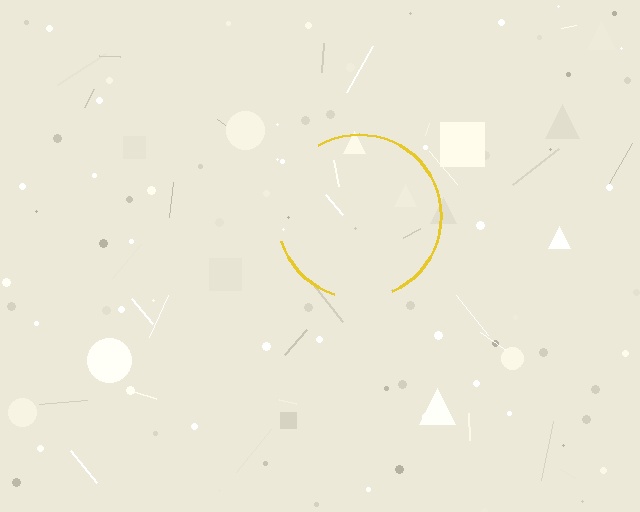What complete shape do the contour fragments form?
The contour fragments form a circle.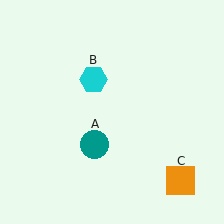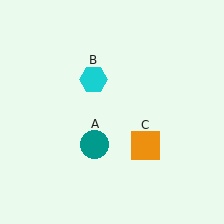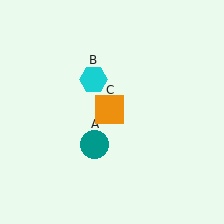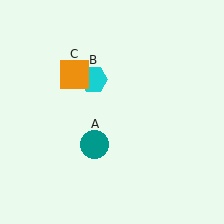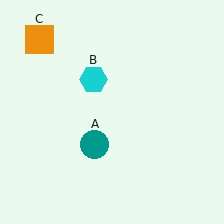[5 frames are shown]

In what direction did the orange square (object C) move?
The orange square (object C) moved up and to the left.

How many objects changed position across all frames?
1 object changed position: orange square (object C).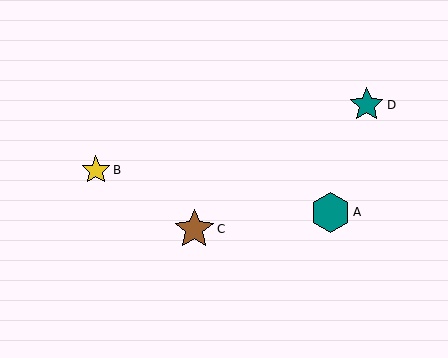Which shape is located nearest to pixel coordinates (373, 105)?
The teal star (labeled D) at (367, 105) is nearest to that location.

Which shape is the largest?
The brown star (labeled C) is the largest.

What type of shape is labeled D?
Shape D is a teal star.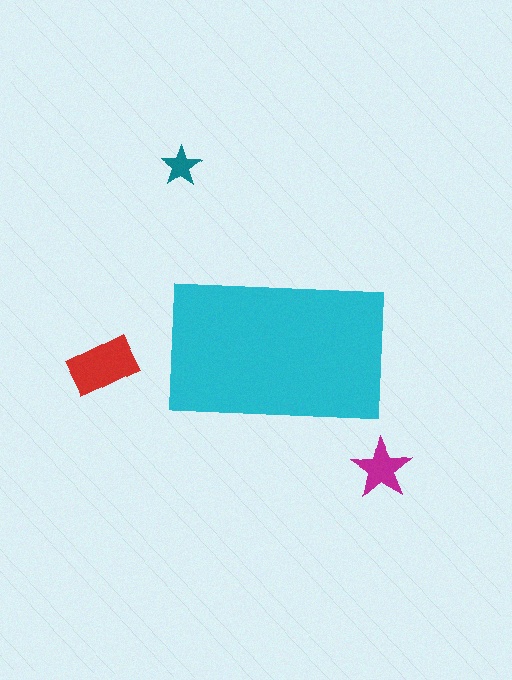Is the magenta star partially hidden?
No, the magenta star is fully visible.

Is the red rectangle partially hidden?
No, the red rectangle is fully visible.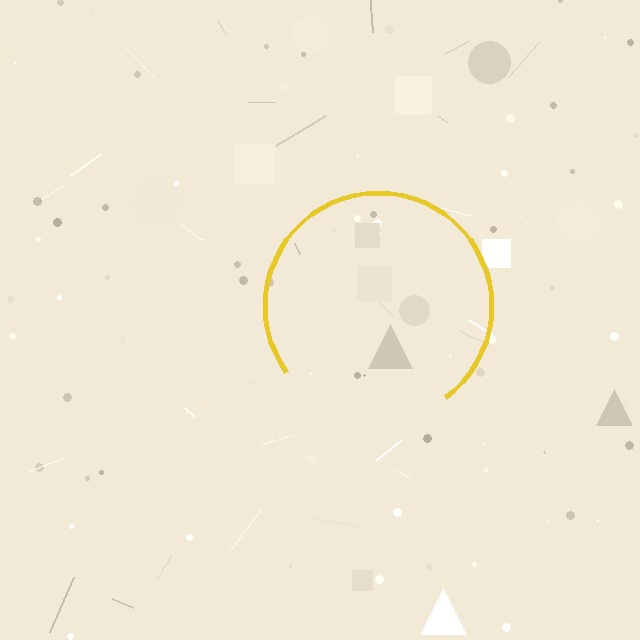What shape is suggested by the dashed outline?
The dashed outline suggests a circle.